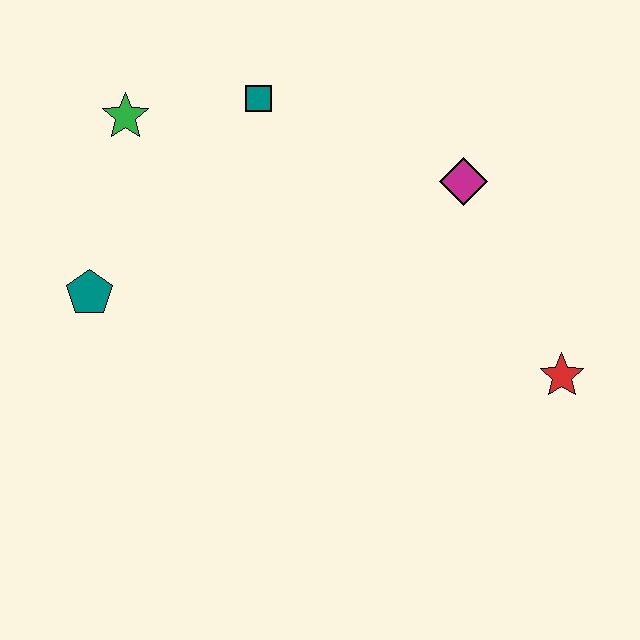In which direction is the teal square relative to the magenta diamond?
The teal square is to the left of the magenta diamond.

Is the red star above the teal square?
No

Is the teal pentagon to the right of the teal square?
No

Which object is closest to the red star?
The magenta diamond is closest to the red star.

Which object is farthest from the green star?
The red star is farthest from the green star.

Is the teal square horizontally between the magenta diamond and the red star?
No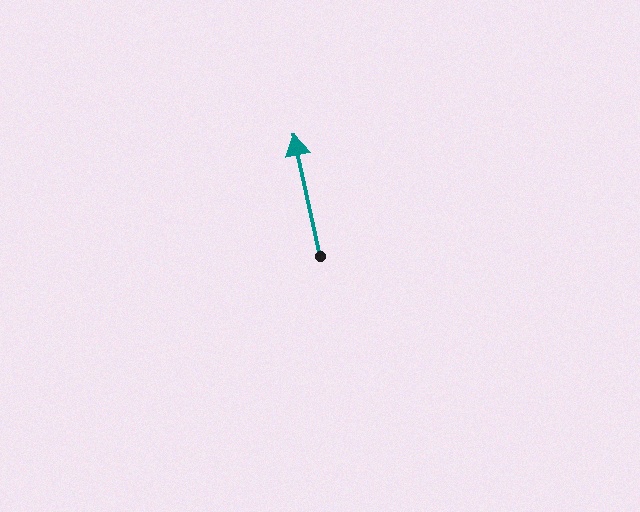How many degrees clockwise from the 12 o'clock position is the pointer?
Approximately 348 degrees.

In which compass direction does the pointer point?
North.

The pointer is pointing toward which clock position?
Roughly 12 o'clock.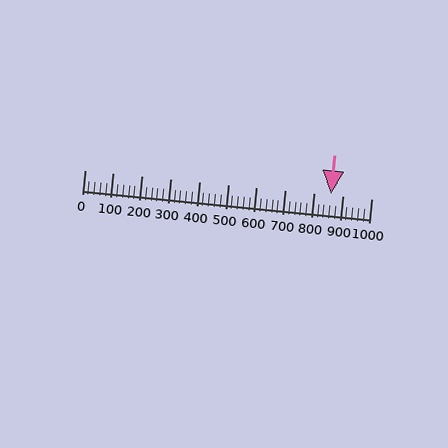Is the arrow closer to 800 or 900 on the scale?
The arrow is closer to 900.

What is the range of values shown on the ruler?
The ruler shows values from 0 to 1000.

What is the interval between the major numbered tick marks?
The major tick marks are spaced 100 units apart.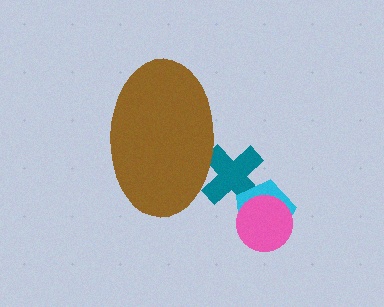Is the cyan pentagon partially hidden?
No, the cyan pentagon is fully visible.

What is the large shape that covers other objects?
A brown ellipse.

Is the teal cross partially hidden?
Yes, the teal cross is partially hidden behind the brown ellipse.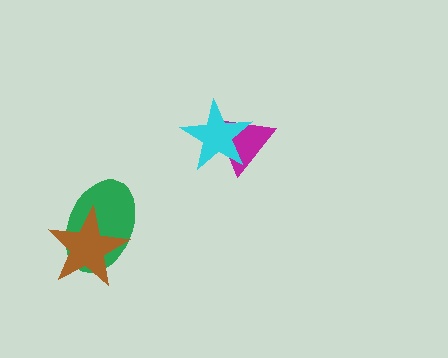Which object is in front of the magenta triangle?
The cyan star is in front of the magenta triangle.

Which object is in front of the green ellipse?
The brown star is in front of the green ellipse.